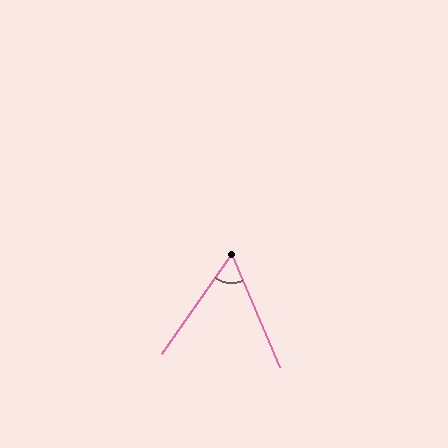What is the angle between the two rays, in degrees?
Approximately 58 degrees.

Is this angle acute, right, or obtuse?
It is acute.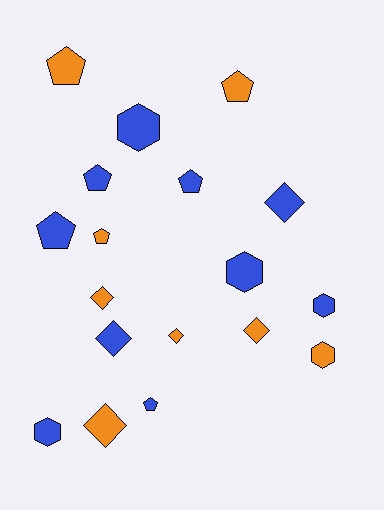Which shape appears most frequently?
Pentagon, with 7 objects.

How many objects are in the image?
There are 18 objects.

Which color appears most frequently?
Blue, with 10 objects.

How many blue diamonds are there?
There are 2 blue diamonds.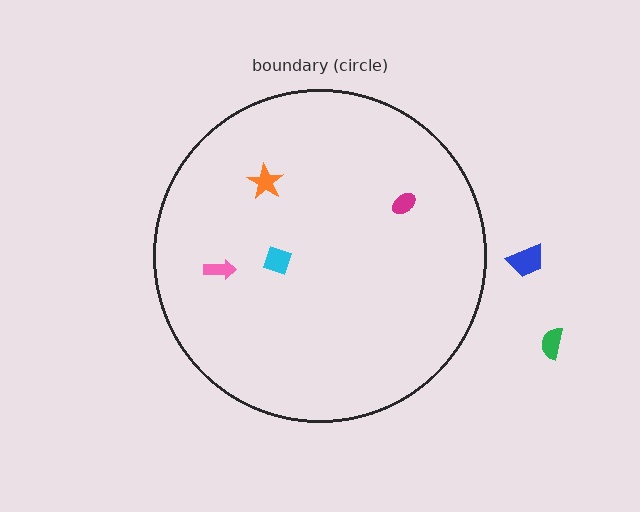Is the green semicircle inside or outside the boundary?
Outside.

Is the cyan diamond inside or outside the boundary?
Inside.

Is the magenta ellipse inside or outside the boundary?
Inside.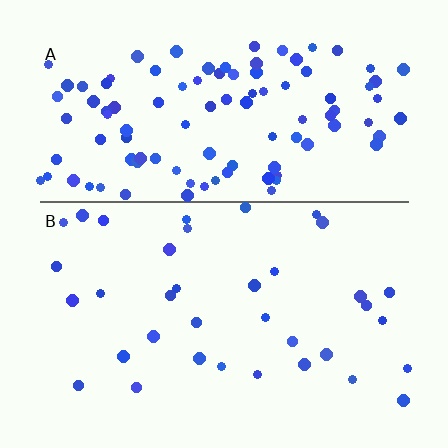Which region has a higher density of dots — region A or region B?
A (the top).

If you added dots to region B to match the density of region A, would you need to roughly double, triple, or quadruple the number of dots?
Approximately triple.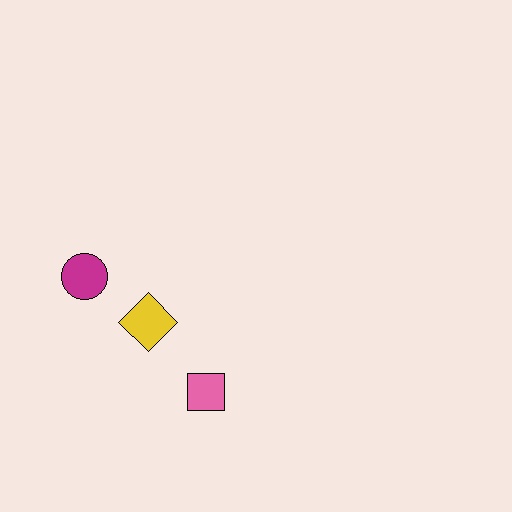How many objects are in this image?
There are 3 objects.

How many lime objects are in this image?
There are no lime objects.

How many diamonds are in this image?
There is 1 diamond.